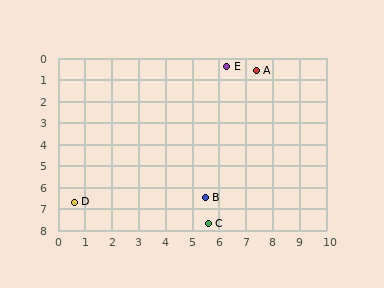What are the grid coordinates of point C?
Point C is at approximately (5.6, 7.7).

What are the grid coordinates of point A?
Point A is at approximately (7.4, 0.6).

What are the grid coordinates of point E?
Point E is at approximately (6.3, 0.4).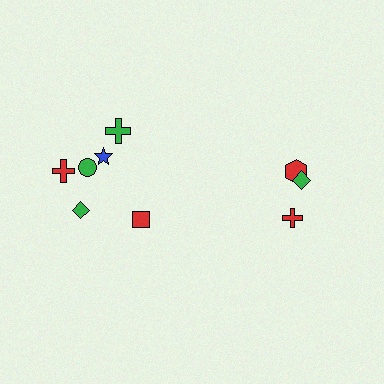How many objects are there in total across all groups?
There are 9 objects.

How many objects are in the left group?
There are 6 objects.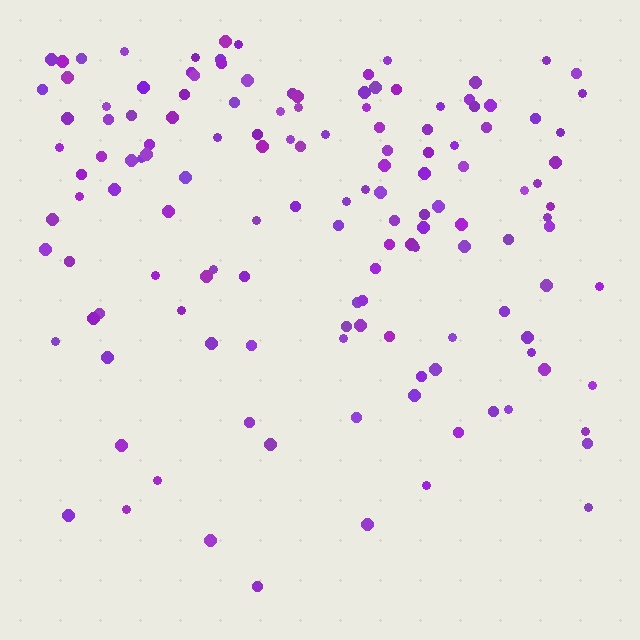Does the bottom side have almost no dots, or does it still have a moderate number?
Still a moderate number, just noticeably fewer than the top.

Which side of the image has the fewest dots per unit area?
The bottom.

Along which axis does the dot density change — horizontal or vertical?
Vertical.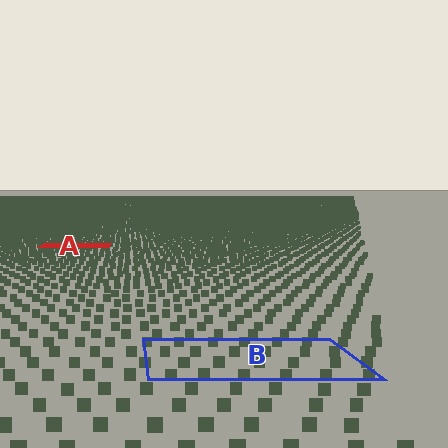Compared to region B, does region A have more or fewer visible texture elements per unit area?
Region A has more texture elements per unit area — they are packed more densely because it is farther away.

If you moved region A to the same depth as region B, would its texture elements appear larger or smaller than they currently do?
They would appear larger. At a closer depth, the same texture elements are projected at a bigger on-screen size.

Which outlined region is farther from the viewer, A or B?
Region A is farther from the viewer — the texture elements inside it appear smaller and more densely packed.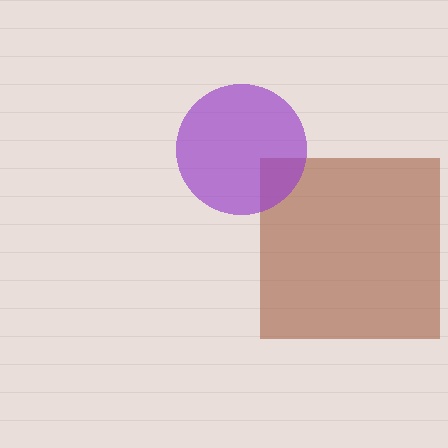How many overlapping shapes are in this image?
There are 2 overlapping shapes in the image.